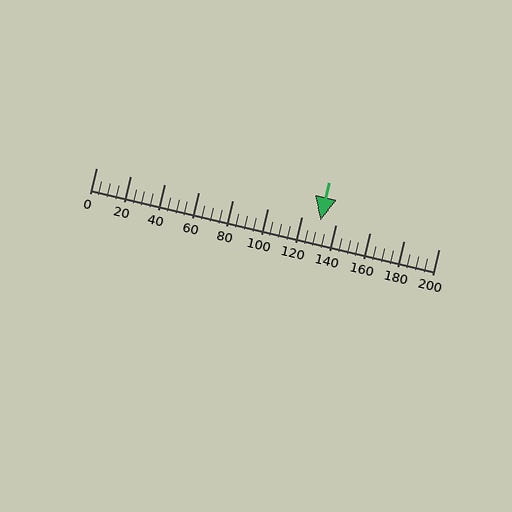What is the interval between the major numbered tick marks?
The major tick marks are spaced 20 units apart.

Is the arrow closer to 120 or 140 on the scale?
The arrow is closer to 140.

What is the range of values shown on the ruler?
The ruler shows values from 0 to 200.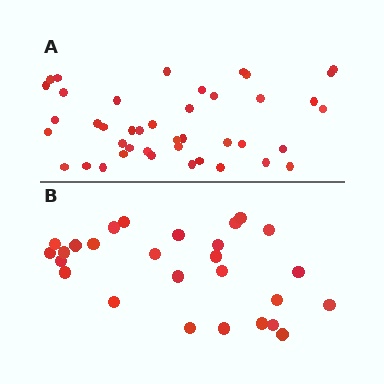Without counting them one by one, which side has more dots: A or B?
Region A (the top region) has more dots.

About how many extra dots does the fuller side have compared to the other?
Region A has approximately 15 more dots than region B.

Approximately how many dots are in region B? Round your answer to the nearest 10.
About 30 dots. (The exact count is 27, which rounds to 30.)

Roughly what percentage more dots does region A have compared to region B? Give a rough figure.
About 55% more.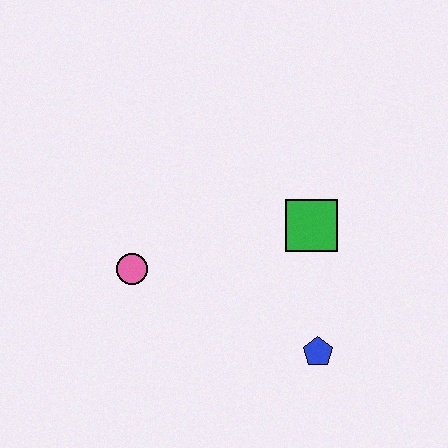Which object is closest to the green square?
The blue pentagon is closest to the green square.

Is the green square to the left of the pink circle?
No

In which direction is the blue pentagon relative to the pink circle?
The blue pentagon is to the right of the pink circle.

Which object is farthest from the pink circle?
The blue pentagon is farthest from the pink circle.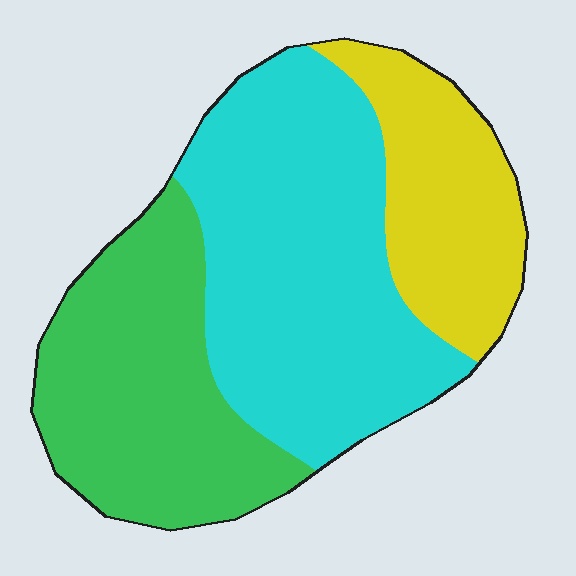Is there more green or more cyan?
Cyan.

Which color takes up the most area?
Cyan, at roughly 45%.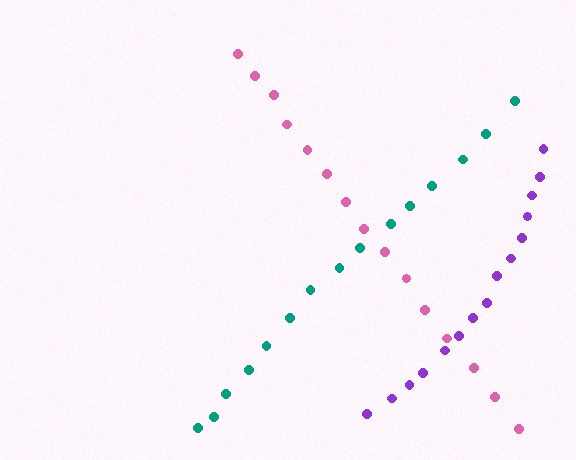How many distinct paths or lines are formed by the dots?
There are 3 distinct paths.